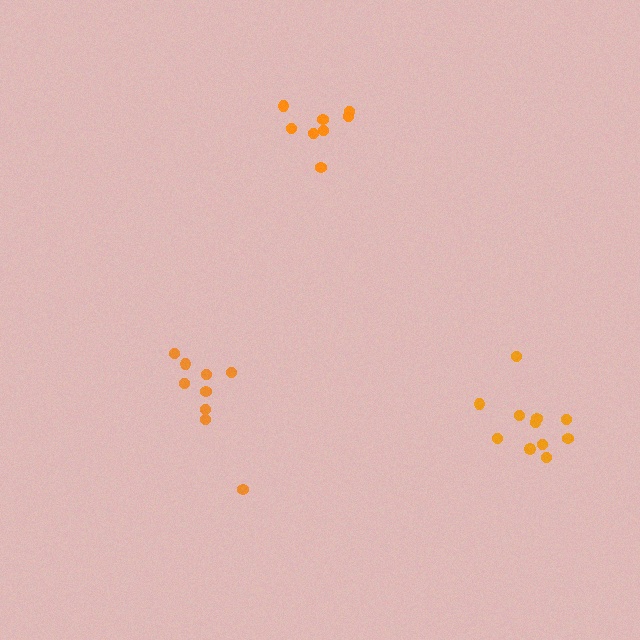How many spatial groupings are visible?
There are 3 spatial groupings.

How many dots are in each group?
Group 1: 9 dots, Group 2: 8 dots, Group 3: 11 dots (28 total).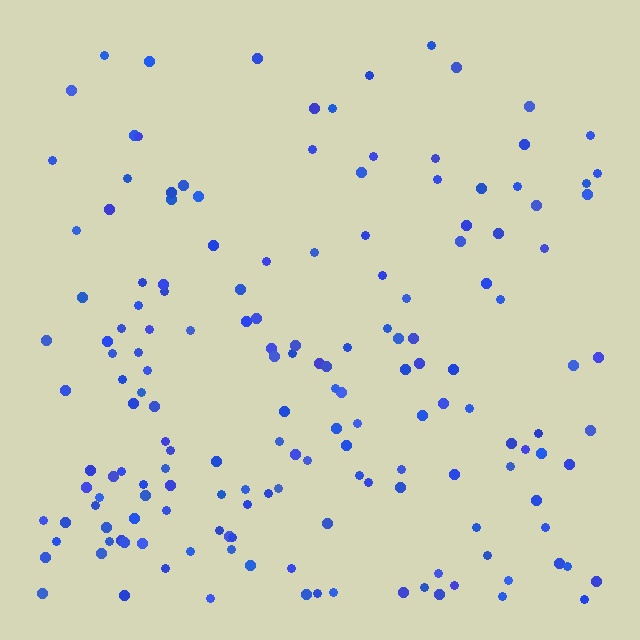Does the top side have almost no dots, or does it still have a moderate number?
Still a moderate number, just noticeably fewer than the bottom.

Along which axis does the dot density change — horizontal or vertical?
Vertical.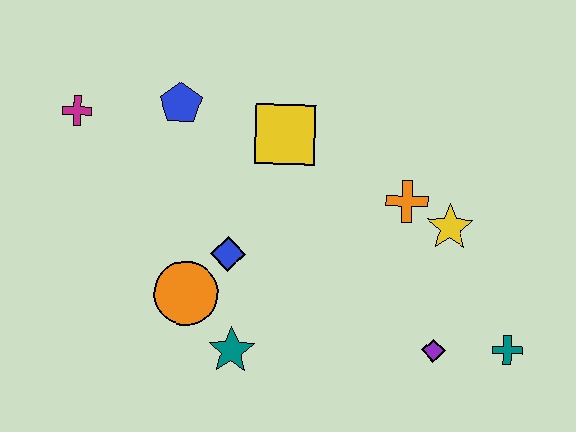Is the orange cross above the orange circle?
Yes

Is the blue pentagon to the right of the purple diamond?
No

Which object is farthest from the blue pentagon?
The teal cross is farthest from the blue pentagon.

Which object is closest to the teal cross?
The purple diamond is closest to the teal cross.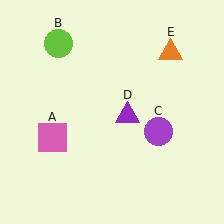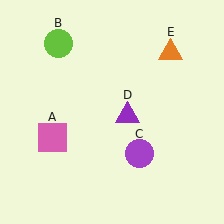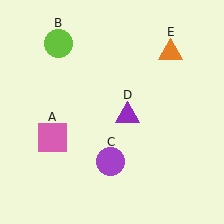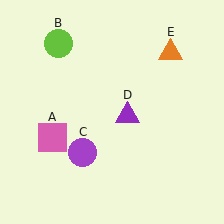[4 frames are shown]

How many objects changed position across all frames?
1 object changed position: purple circle (object C).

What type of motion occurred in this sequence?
The purple circle (object C) rotated clockwise around the center of the scene.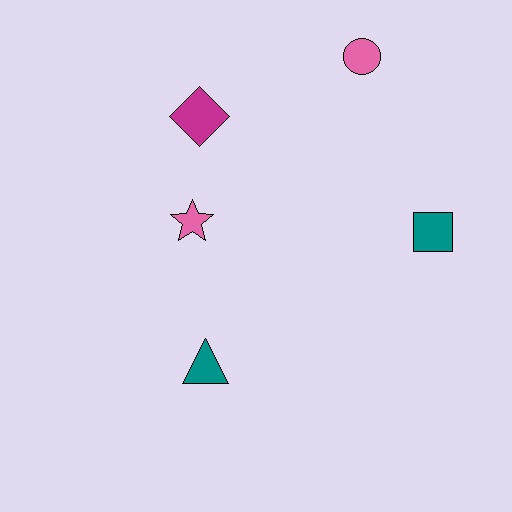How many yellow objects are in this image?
There are no yellow objects.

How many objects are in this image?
There are 5 objects.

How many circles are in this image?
There is 1 circle.